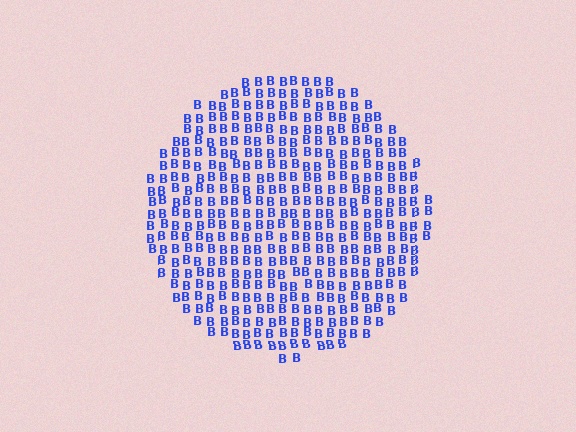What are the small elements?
The small elements are letter B's.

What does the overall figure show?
The overall figure shows a circle.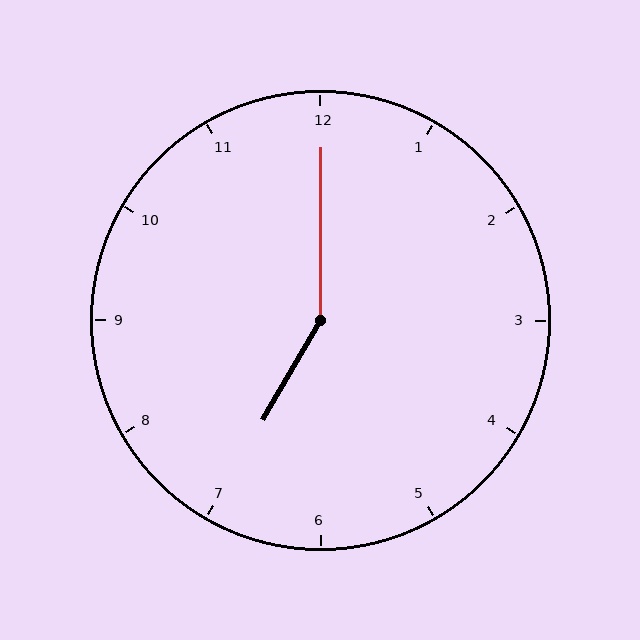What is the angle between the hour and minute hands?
Approximately 150 degrees.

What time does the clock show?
7:00.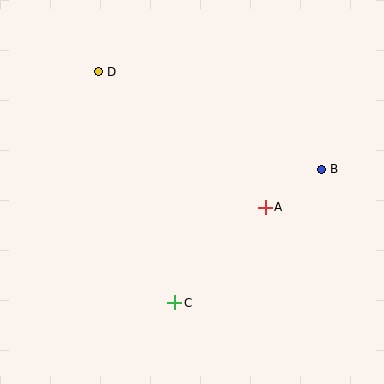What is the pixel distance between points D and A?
The distance between D and A is 215 pixels.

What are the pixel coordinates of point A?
Point A is at (265, 207).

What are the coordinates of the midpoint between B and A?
The midpoint between B and A is at (293, 188).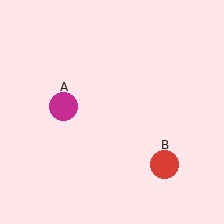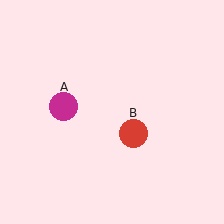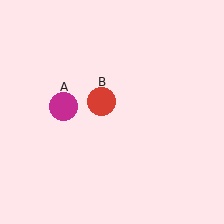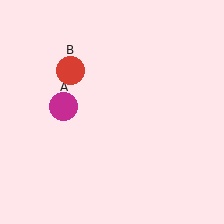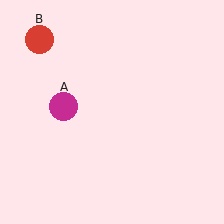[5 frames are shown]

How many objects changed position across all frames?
1 object changed position: red circle (object B).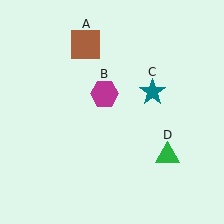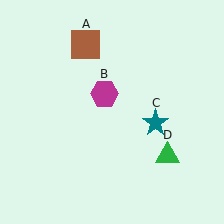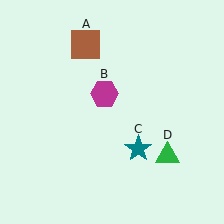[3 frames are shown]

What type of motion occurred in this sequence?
The teal star (object C) rotated clockwise around the center of the scene.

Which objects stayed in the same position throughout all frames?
Brown square (object A) and magenta hexagon (object B) and green triangle (object D) remained stationary.